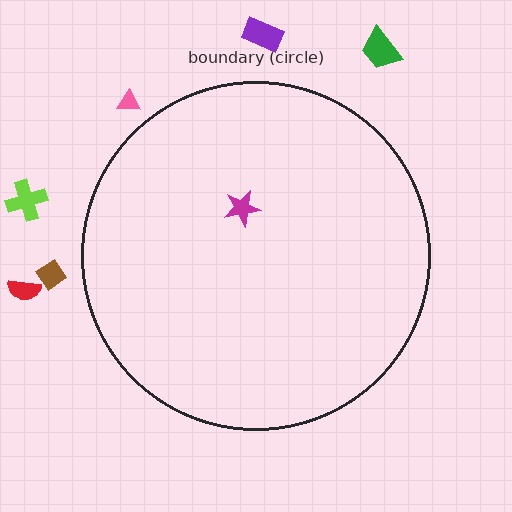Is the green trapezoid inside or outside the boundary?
Outside.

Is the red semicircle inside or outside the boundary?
Outside.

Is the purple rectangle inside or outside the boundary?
Outside.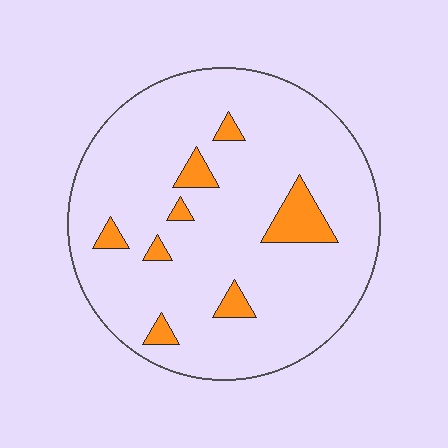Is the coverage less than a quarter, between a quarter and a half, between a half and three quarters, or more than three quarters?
Less than a quarter.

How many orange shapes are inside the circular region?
8.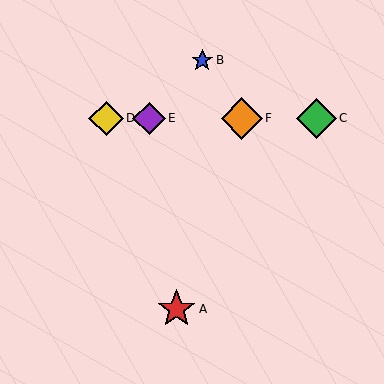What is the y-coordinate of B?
Object B is at y≈60.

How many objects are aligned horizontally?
4 objects (C, D, E, F) are aligned horizontally.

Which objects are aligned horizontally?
Objects C, D, E, F are aligned horizontally.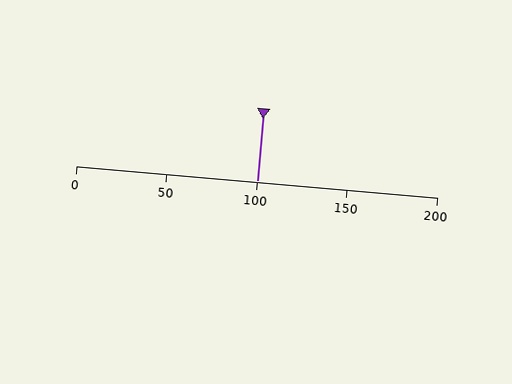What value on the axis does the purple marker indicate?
The marker indicates approximately 100.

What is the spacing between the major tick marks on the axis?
The major ticks are spaced 50 apart.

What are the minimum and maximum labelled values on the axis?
The axis runs from 0 to 200.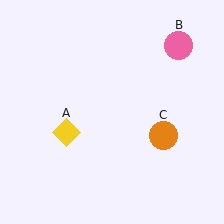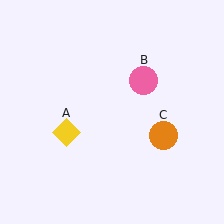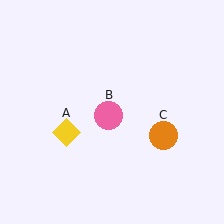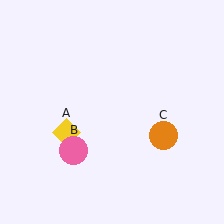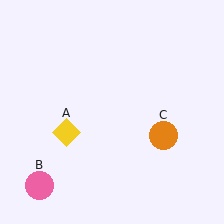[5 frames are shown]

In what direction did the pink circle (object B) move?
The pink circle (object B) moved down and to the left.